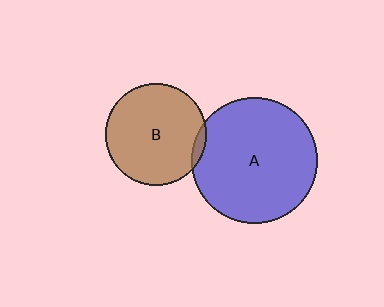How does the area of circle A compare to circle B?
Approximately 1.5 times.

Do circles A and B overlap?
Yes.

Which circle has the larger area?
Circle A (blue).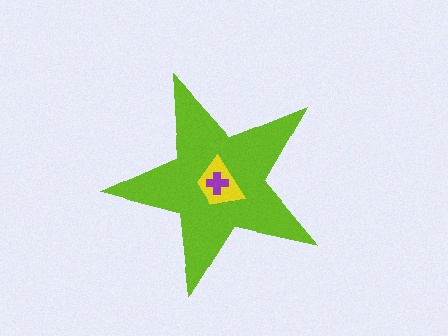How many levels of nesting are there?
3.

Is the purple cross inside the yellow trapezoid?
Yes.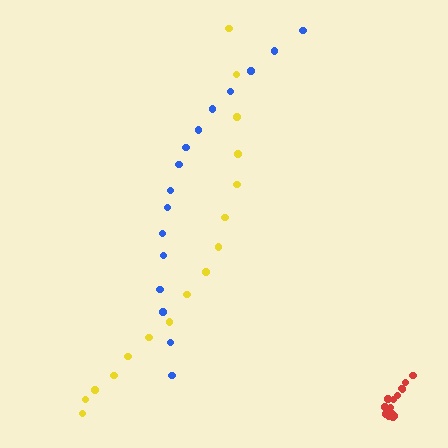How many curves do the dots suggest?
There are 3 distinct paths.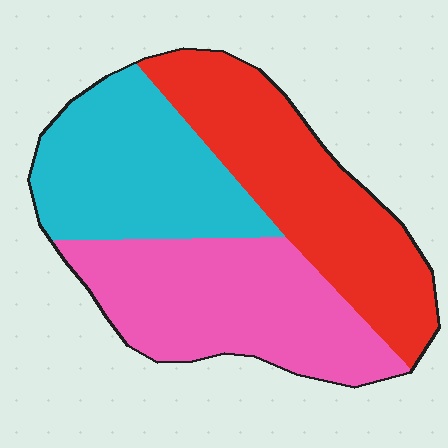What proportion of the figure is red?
Red takes up about one third (1/3) of the figure.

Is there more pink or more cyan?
Pink.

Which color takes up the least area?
Cyan, at roughly 30%.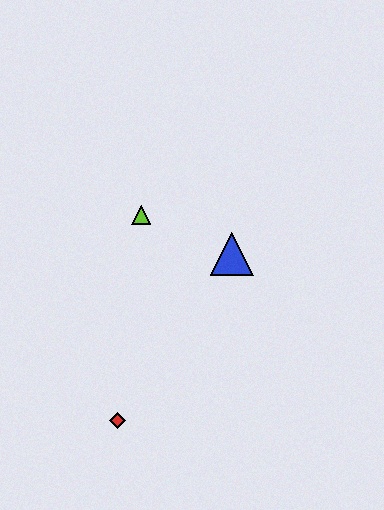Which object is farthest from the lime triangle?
The red diamond is farthest from the lime triangle.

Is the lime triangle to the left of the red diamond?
No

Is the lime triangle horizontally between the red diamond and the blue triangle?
Yes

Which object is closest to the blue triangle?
The lime triangle is closest to the blue triangle.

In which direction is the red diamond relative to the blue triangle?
The red diamond is below the blue triangle.